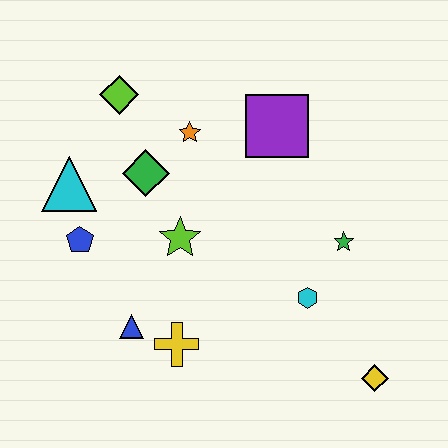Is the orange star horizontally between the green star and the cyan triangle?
Yes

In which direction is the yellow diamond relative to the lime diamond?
The yellow diamond is below the lime diamond.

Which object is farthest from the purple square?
The yellow diamond is farthest from the purple square.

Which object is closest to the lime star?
The green diamond is closest to the lime star.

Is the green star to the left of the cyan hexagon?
No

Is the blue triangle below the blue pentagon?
Yes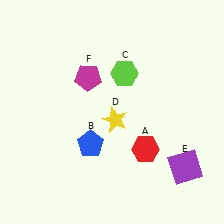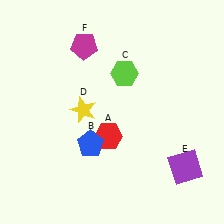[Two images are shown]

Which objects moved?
The objects that moved are: the red hexagon (A), the yellow star (D), the magenta pentagon (F).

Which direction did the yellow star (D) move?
The yellow star (D) moved left.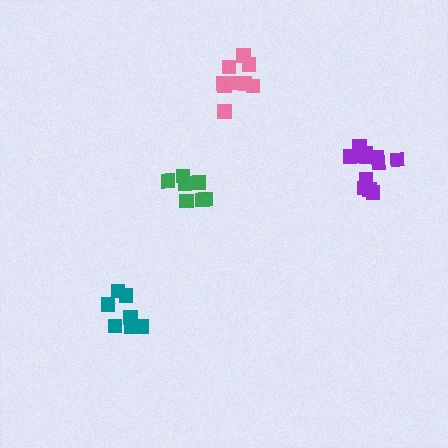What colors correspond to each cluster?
The clusters are colored: teal, pink, purple, green.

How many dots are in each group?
Group 1: 7 dots, Group 2: 9 dots, Group 3: 12 dots, Group 4: 7 dots (35 total).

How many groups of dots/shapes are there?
There are 4 groups.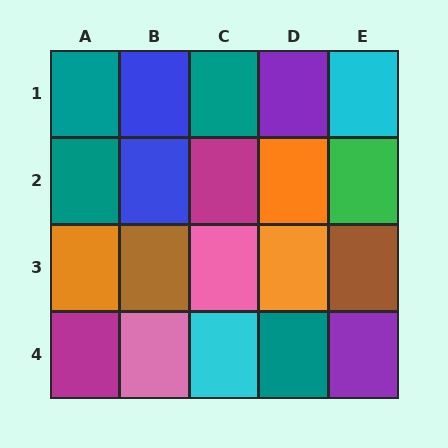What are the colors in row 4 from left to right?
Magenta, pink, cyan, teal, purple.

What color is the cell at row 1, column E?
Cyan.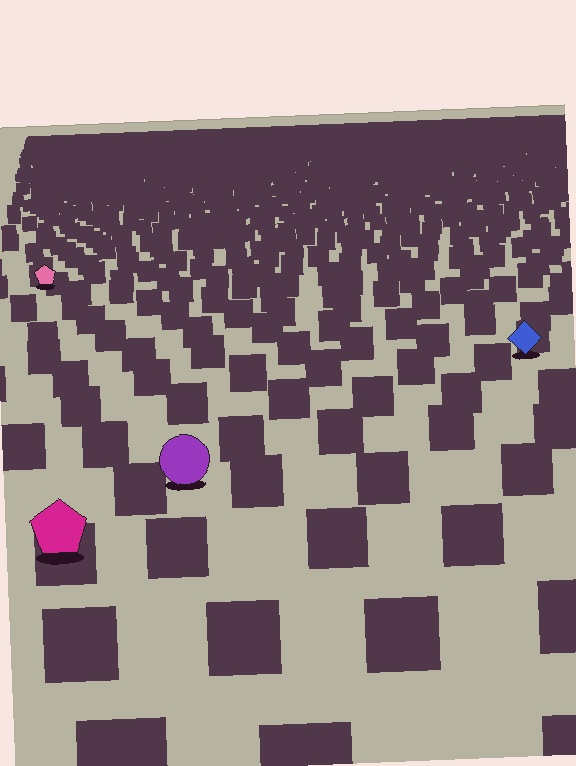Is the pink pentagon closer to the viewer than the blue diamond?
No. The blue diamond is closer — you can tell from the texture gradient: the ground texture is coarser near it.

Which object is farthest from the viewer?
The pink pentagon is farthest from the viewer. It appears smaller and the ground texture around it is denser.